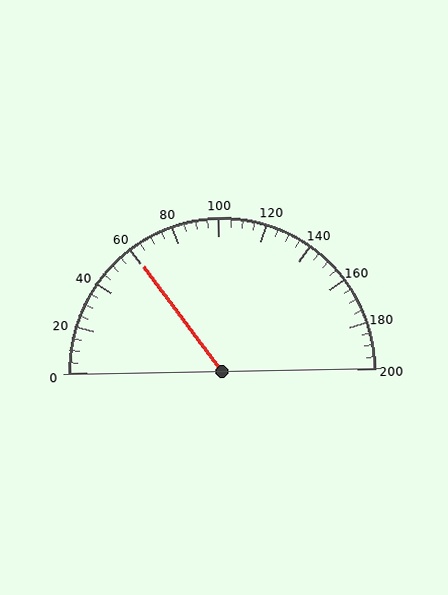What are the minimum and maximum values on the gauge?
The gauge ranges from 0 to 200.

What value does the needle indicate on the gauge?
The needle indicates approximately 60.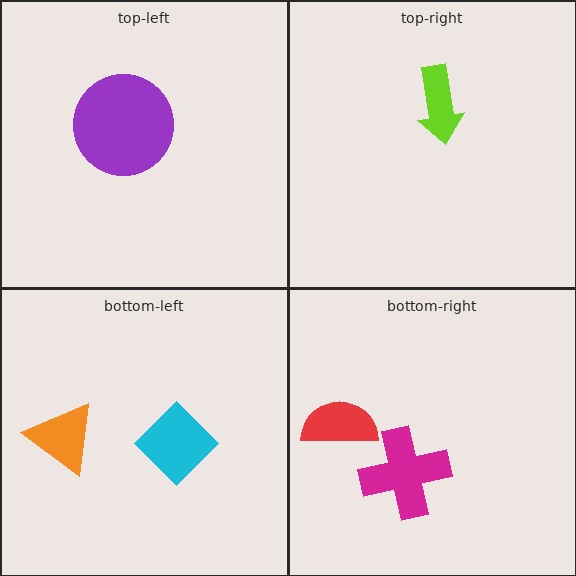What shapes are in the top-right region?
The lime arrow.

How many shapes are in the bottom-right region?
2.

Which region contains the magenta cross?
The bottom-right region.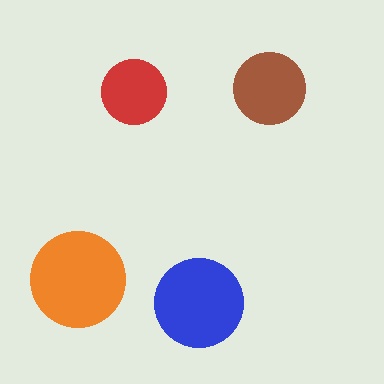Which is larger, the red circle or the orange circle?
The orange one.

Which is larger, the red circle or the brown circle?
The brown one.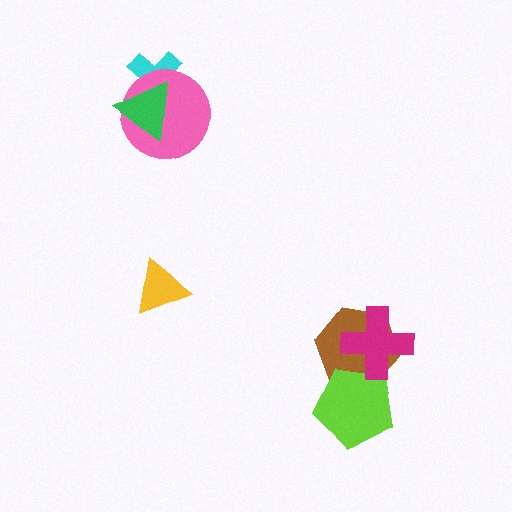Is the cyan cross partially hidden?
Yes, it is partially covered by another shape.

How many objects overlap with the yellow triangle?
0 objects overlap with the yellow triangle.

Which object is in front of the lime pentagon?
The magenta cross is in front of the lime pentagon.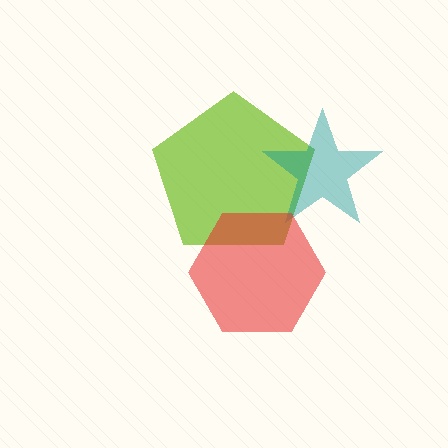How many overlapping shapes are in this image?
There are 3 overlapping shapes in the image.